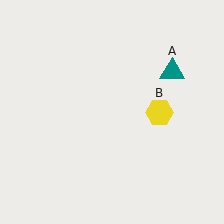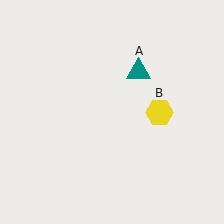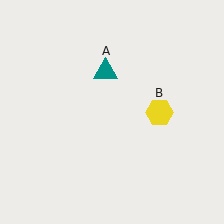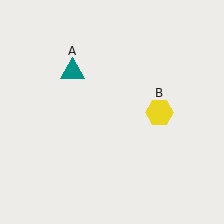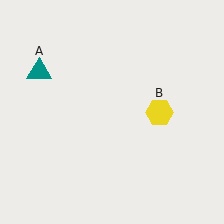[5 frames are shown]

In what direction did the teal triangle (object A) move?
The teal triangle (object A) moved left.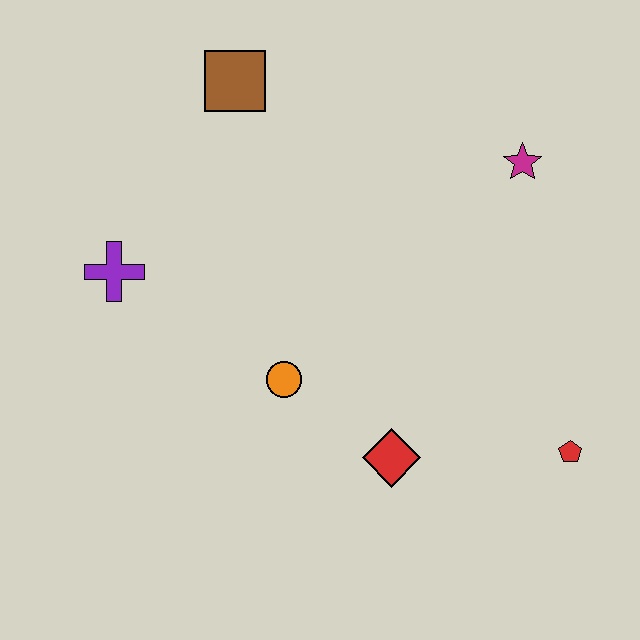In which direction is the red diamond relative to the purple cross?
The red diamond is to the right of the purple cross.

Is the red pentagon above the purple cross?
No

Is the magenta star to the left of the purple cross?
No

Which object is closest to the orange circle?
The red diamond is closest to the orange circle.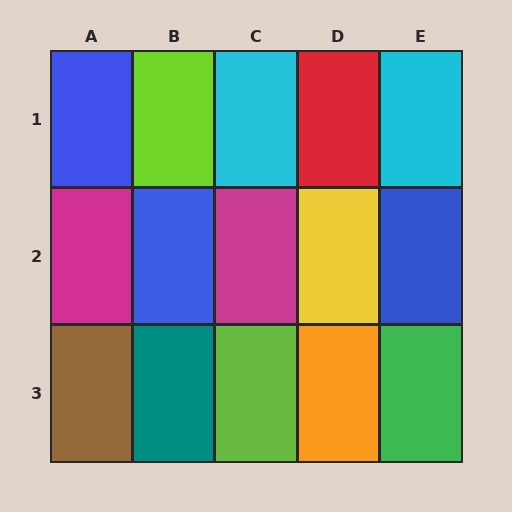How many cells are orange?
1 cell is orange.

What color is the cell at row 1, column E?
Cyan.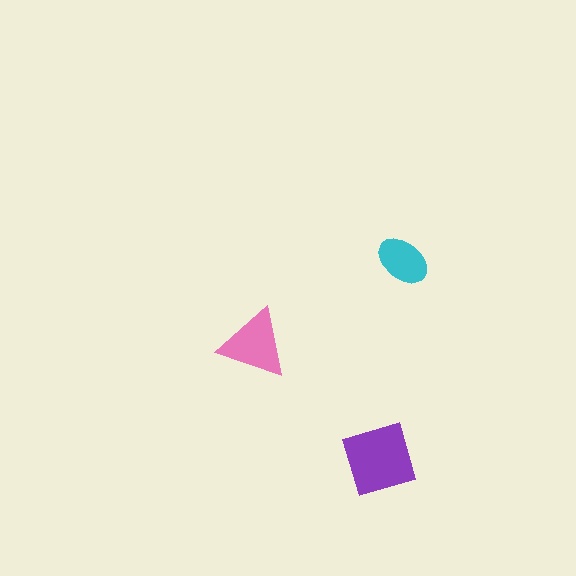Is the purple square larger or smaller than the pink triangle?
Larger.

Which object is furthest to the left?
The pink triangle is leftmost.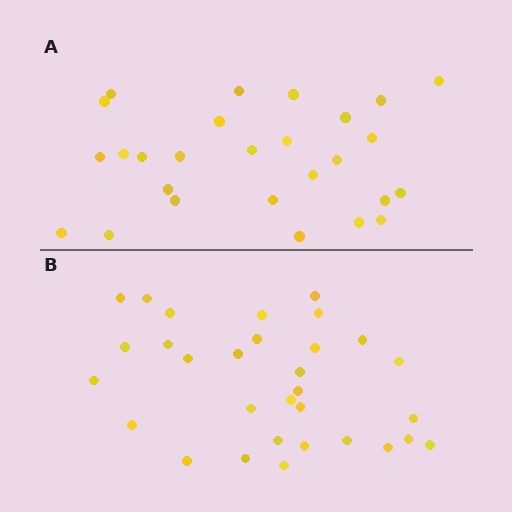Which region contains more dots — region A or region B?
Region B (the bottom region) has more dots.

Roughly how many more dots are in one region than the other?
Region B has about 4 more dots than region A.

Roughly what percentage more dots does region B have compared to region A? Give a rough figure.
About 15% more.